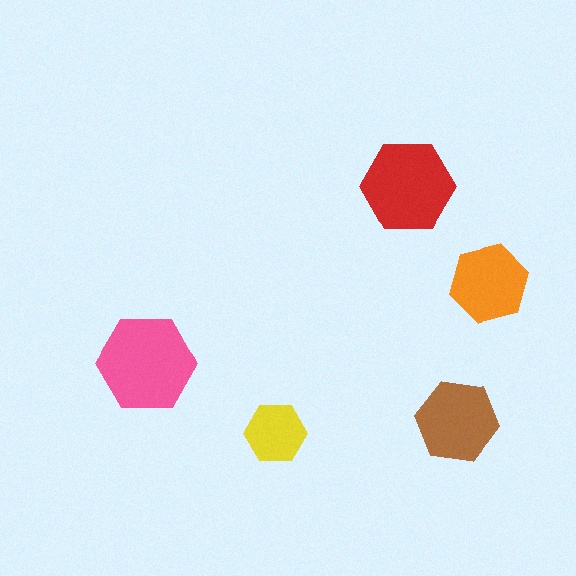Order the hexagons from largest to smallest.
the pink one, the red one, the brown one, the orange one, the yellow one.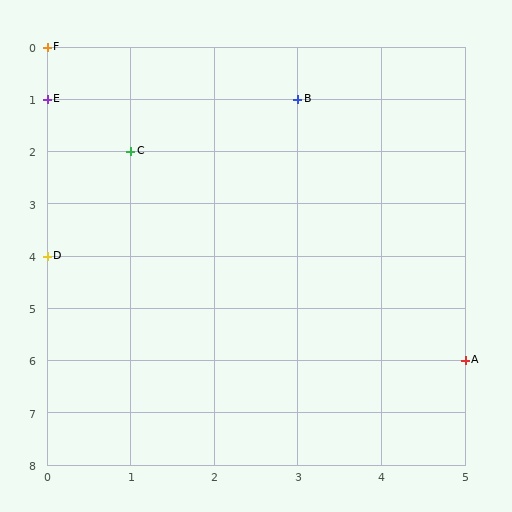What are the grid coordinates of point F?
Point F is at grid coordinates (0, 0).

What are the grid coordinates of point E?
Point E is at grid coordinates (0, 1).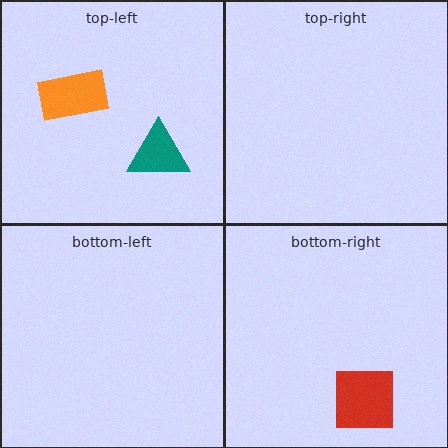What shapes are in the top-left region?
The orange rectangle, the teal triangle.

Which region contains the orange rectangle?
The top-left region.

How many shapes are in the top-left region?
2.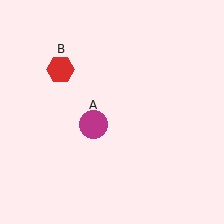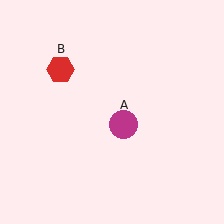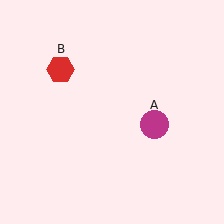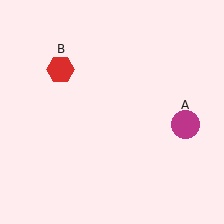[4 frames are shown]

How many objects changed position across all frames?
1 object changed position: magenta circle (object A).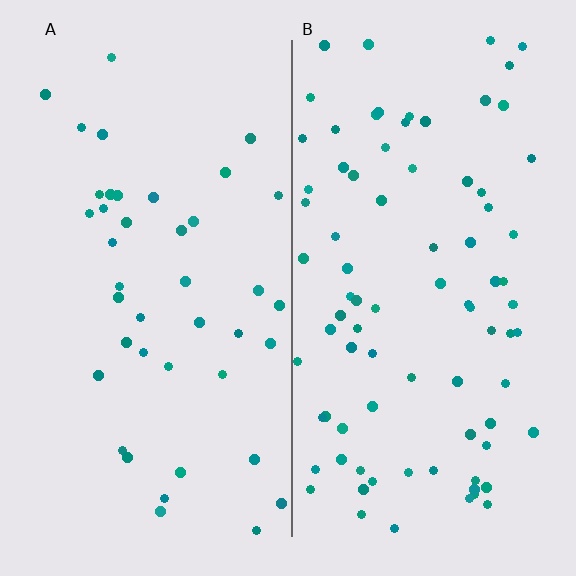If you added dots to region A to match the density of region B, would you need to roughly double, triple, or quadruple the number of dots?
Approximately double.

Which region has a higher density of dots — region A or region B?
B (the right).